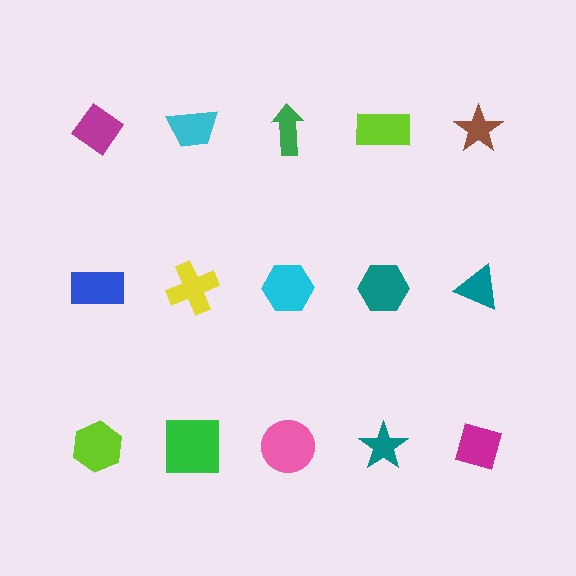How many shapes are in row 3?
5 shapes.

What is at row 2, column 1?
A blue rectangle.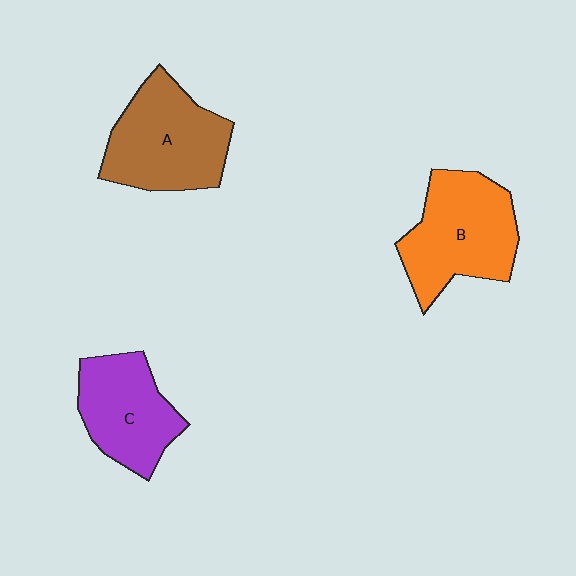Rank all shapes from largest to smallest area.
From largest to smallest: B (orange), A (brown), C (purple).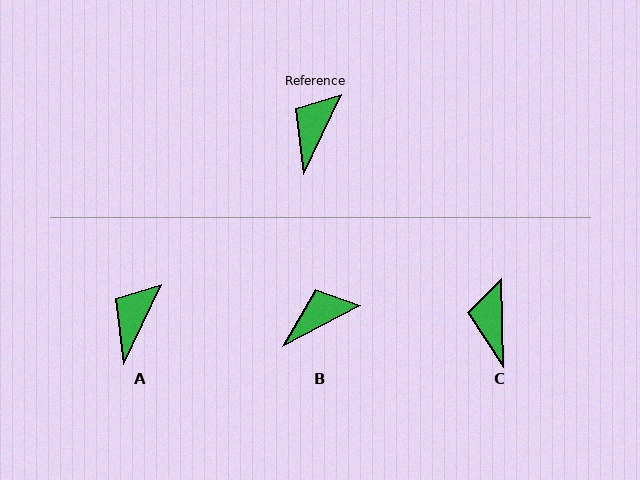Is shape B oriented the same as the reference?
No, it is off by about 37 degrees.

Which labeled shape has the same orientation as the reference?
A.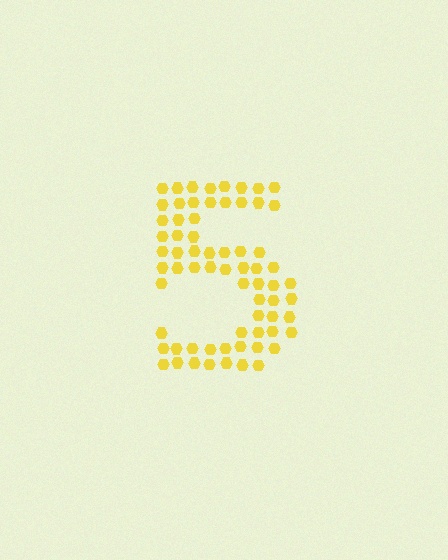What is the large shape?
The large shape is the digit 5.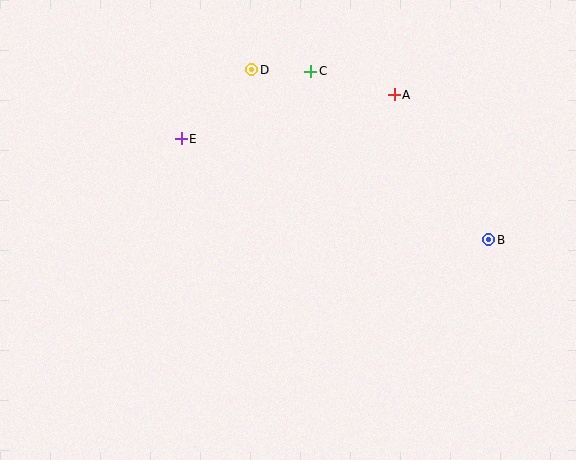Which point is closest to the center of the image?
Point E at (181, 139) is closest to the center.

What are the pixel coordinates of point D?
Point D is at (252, 70).